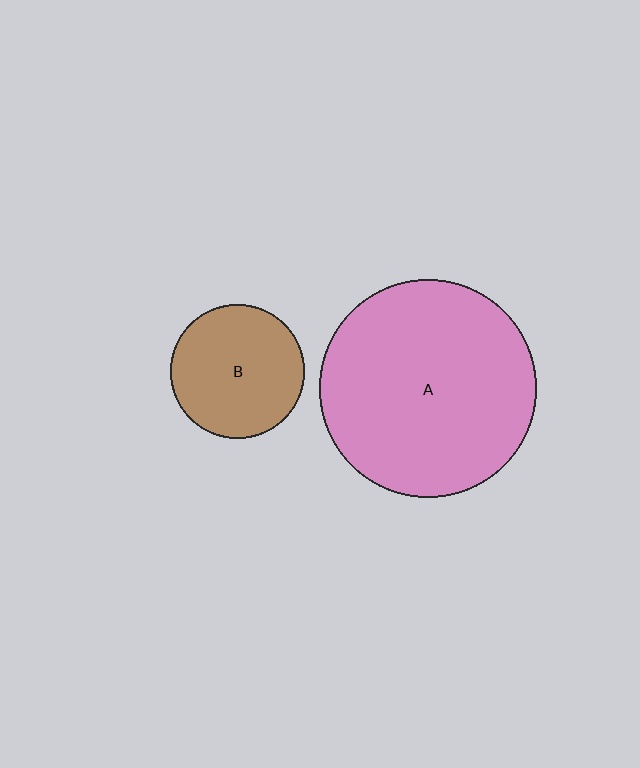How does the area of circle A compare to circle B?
Approximately 2.6 times.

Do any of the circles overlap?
No, none of the circles overlap.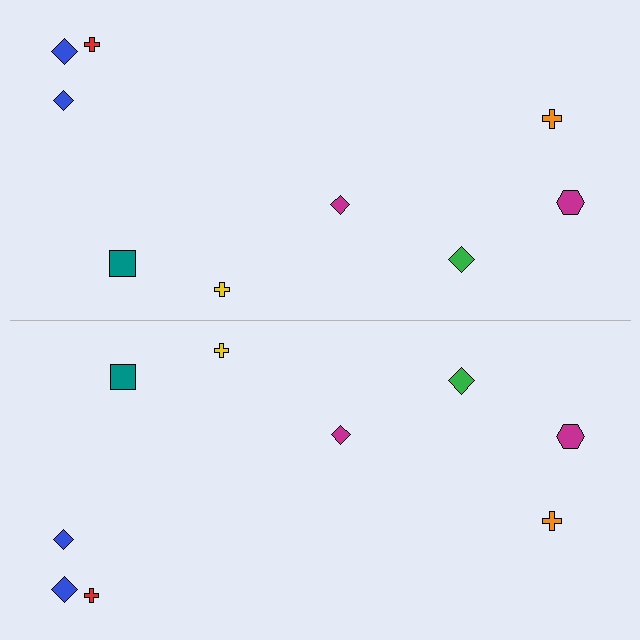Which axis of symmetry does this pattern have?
The pattern has a horizontal axis of symmetry running through the center of the image.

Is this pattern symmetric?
Yes, this pattern has bilateral (reflection) symmetry.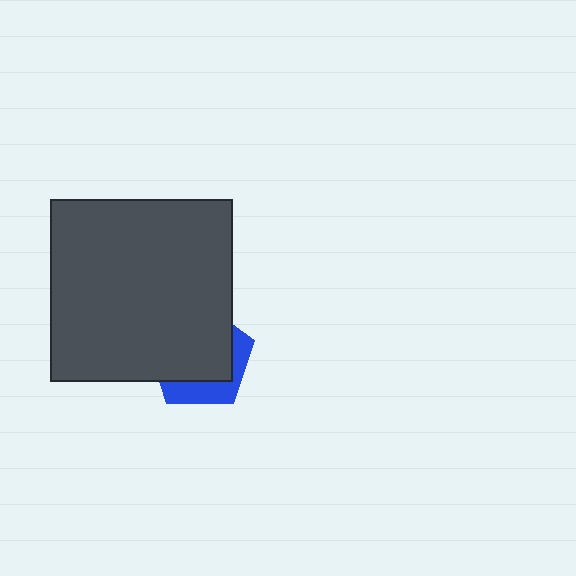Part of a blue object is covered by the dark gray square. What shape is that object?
It is a pentagon.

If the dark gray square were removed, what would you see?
You would see the complete blue pentagon.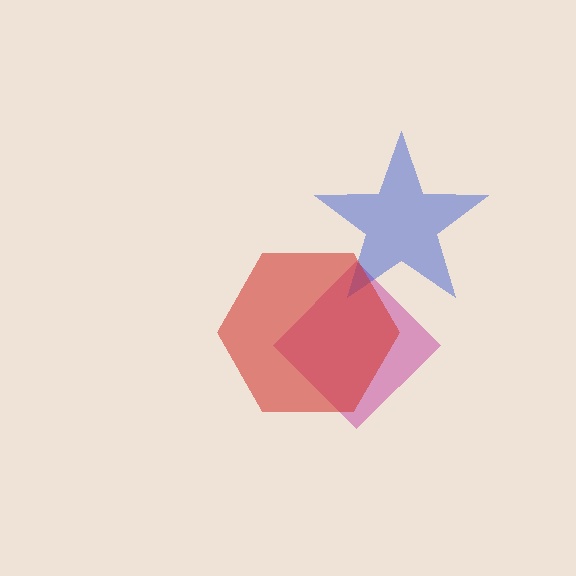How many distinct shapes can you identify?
There are 3 distinct shapes: a magenta diamond, a blue star, a red hexagon.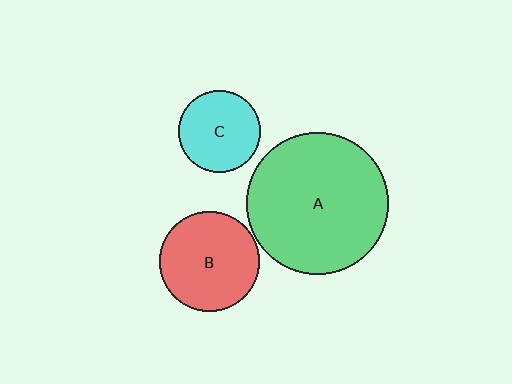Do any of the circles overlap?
No, none of the circles overlap.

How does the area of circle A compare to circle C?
Approximately 3.0 times.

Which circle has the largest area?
Circle A (green).